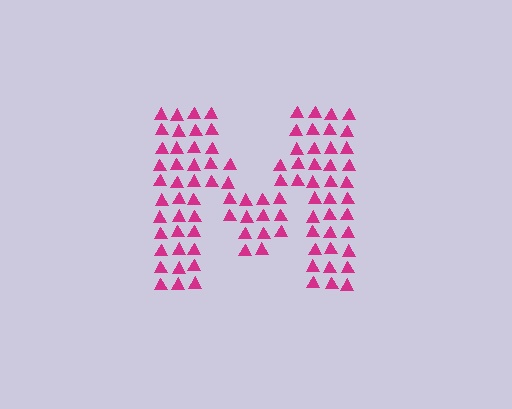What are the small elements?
The small elements are triangles.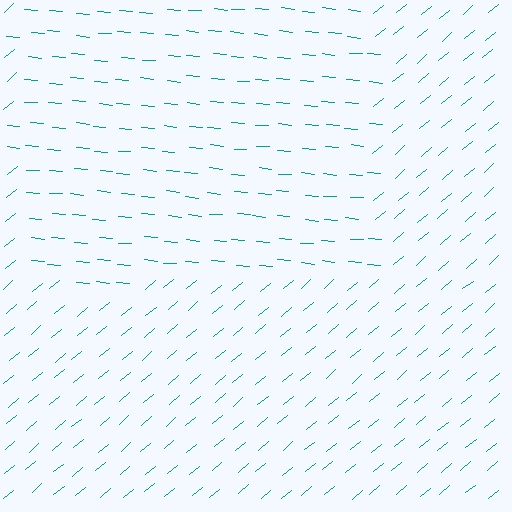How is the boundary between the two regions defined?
The boundary is defined purely by a change in line orientation (approximately 45 degrees difference). All lines are the same color and thickness.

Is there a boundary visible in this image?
Yes, there is a texture boundary formed by a change in line orientation.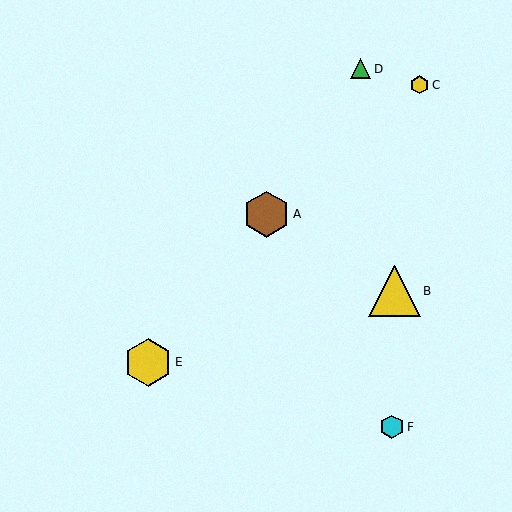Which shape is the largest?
The yellow triangle (labeled B) is the largest.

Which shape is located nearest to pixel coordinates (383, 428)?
The cyan hexagon (labeled F) at (392, 427) is nearest to that location.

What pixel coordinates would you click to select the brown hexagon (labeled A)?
Click at (267, 214) to select the brown hexagon A.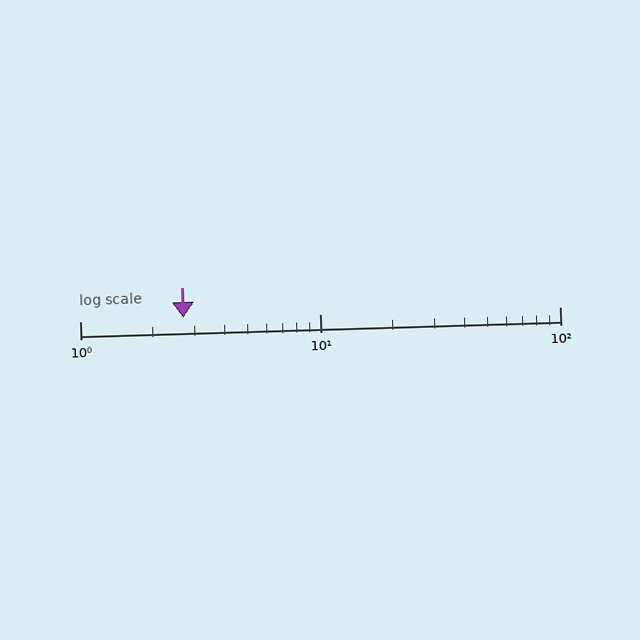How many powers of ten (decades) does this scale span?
The scale spans 2 decades, from 1 to 100.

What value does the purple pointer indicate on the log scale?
The pointer indicates approximately 2.7.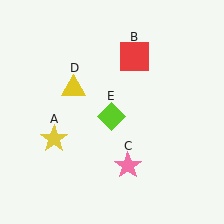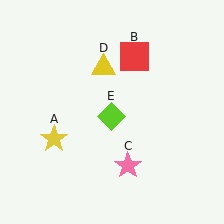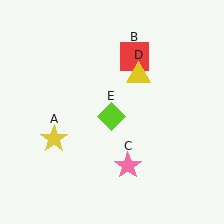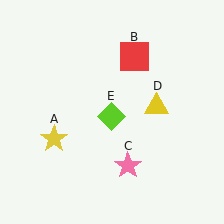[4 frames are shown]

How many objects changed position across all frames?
1 object changed position: yellow triangle (object D).